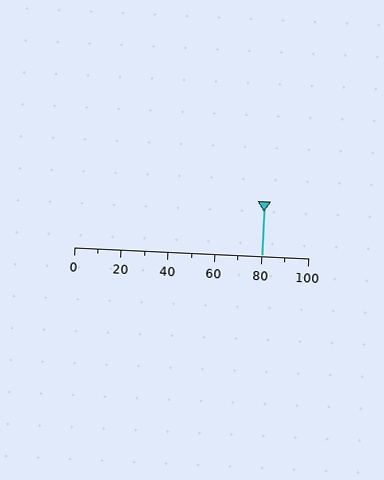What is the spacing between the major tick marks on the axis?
The major ticks are spaced 20 apart.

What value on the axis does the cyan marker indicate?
The marker indicates approximately 80.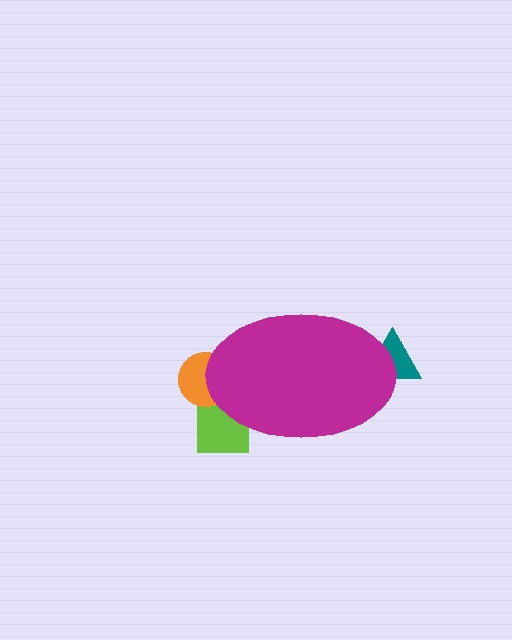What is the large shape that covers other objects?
A magenta ellipse.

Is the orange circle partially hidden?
Yes, the orange circle is partially hidden behind the magenta ellipse.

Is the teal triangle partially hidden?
Yes, the teal triangle is partially hidden behind the magenta ellipse.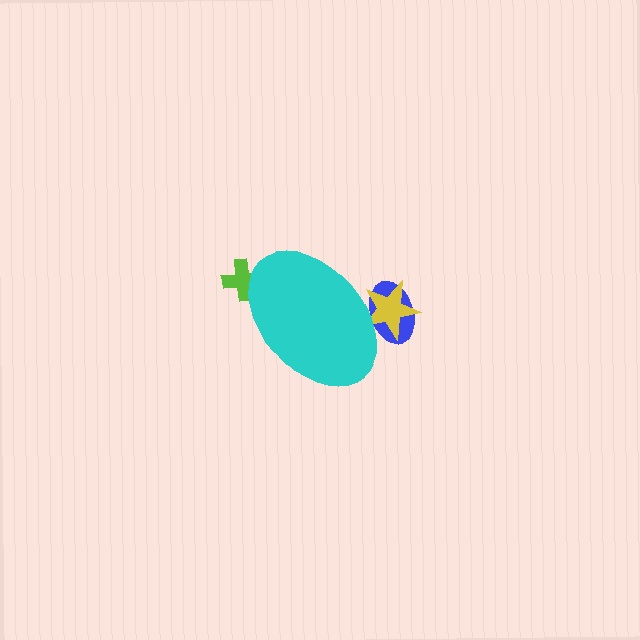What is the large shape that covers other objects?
A cyan ellipse.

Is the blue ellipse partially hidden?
Yes, the blue ellipse is partially hidden behind the cyan ellipse.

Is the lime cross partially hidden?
Yes, the lime cross is partially hidden behind the cyan ellipse.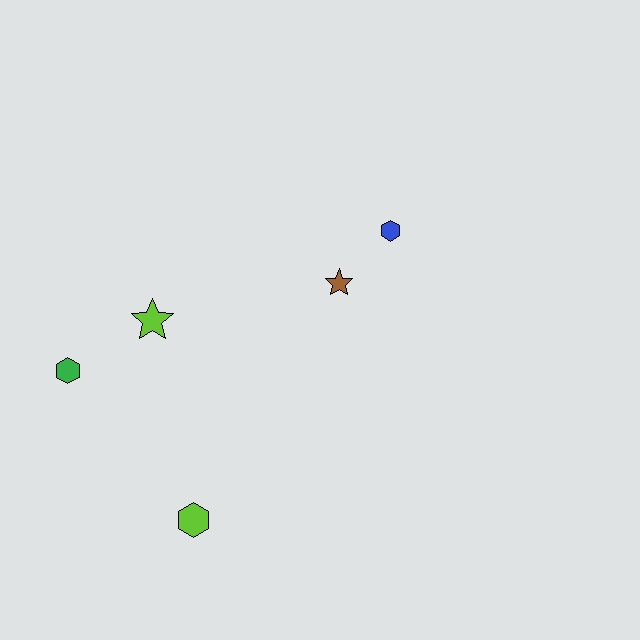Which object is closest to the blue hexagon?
The brown star is closest to the blue hexagon.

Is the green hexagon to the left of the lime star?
Yes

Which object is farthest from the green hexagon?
The blue hexagon is farthest from the green hexagon.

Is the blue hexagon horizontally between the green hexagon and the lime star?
No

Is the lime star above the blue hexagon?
No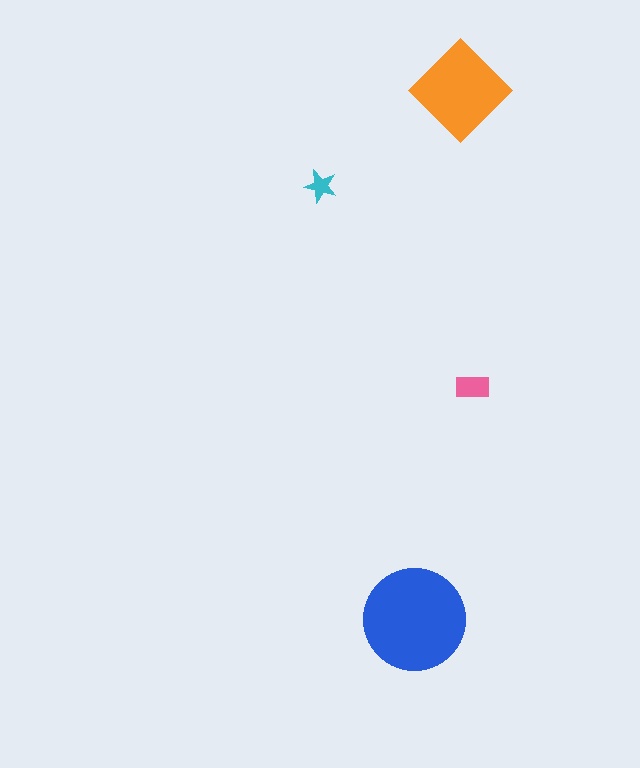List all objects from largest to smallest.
The blue circle, the orange diamond, the pink rectangle, the cyan star.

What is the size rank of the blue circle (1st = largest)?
1st.